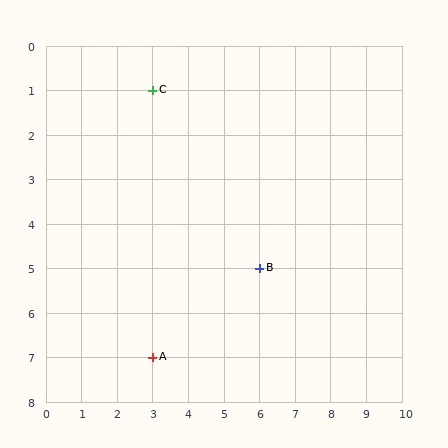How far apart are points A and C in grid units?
Points A and C are 6 rows apart.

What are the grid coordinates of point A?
Point A is at grid coordinates (3, 7).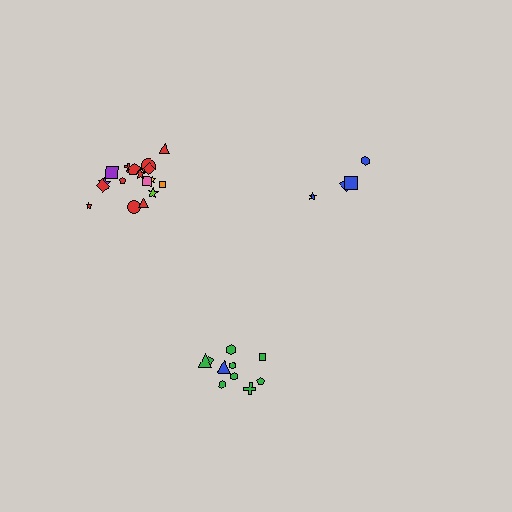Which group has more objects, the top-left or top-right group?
The top-left group.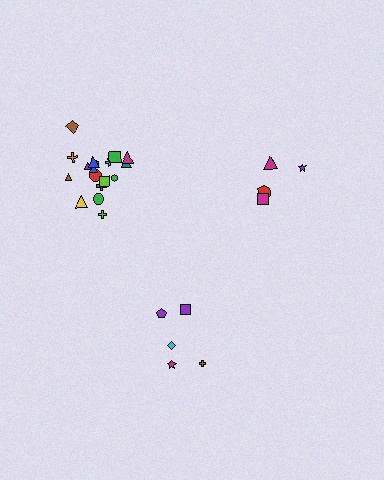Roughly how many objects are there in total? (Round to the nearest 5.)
Roughly 25 objects in total.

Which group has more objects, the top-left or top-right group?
The top-left group.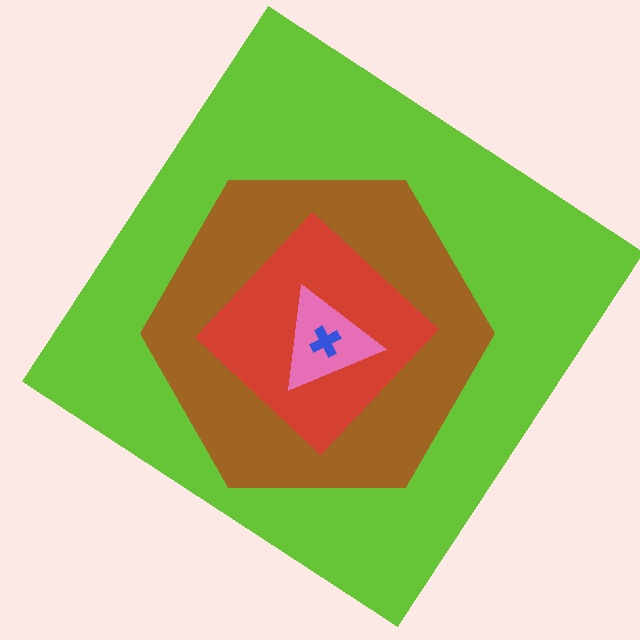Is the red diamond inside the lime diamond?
Yes.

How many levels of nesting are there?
5.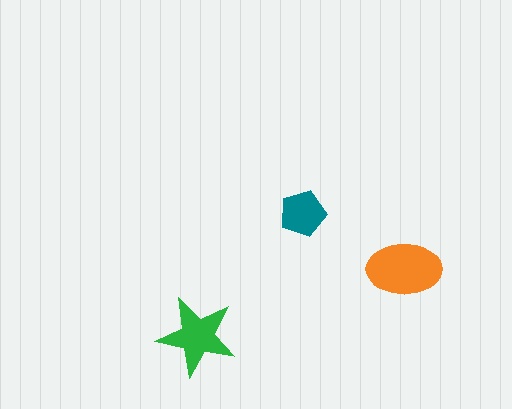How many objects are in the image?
There are 3 objects in the image.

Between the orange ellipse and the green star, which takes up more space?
The orange ellipse.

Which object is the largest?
The orange ellipse.